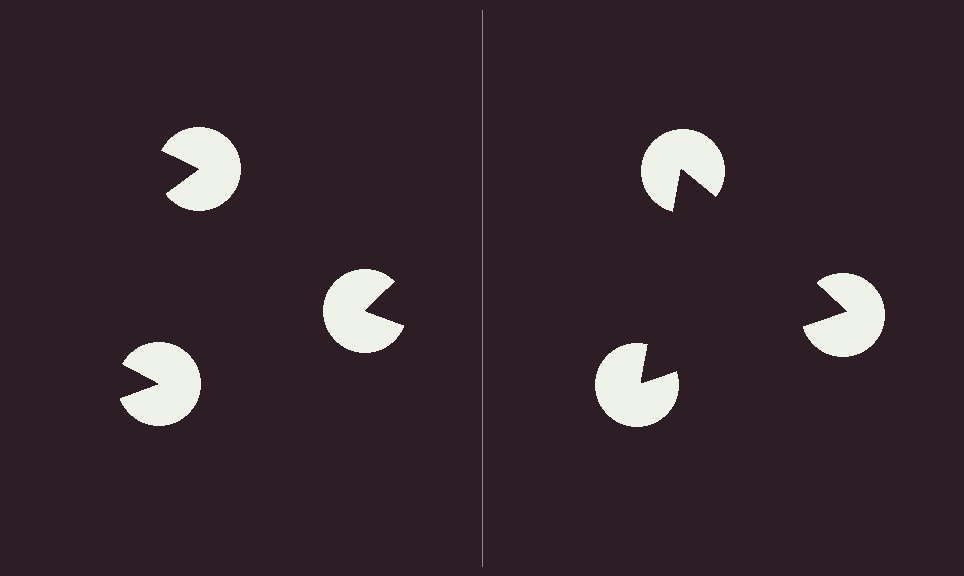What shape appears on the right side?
An illusory triangle.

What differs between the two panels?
The pac-man discs are positioned identically on both sides; only the wedge orientations differ. On the right they align to a triangle; on the left they are misaligned.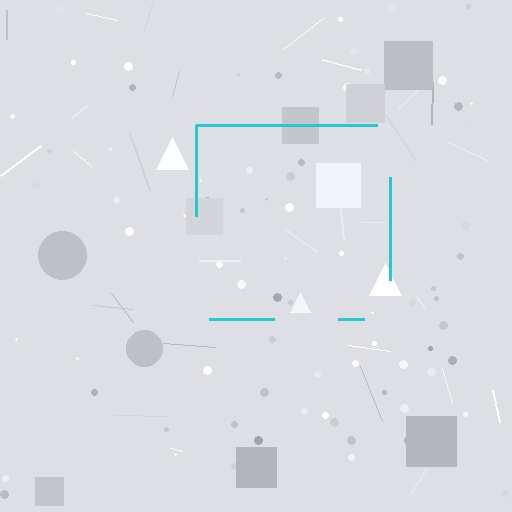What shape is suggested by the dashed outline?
The dashed outline suggests a square.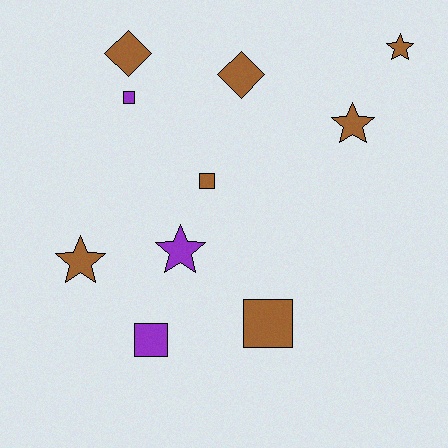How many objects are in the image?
There are 10 objects.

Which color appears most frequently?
Brown, with 7 objects.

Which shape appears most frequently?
Star, with 4 objects.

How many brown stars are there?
There are 3 brown stars.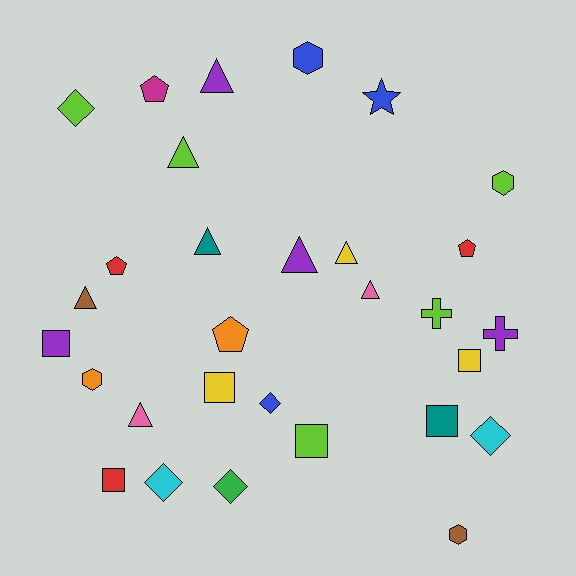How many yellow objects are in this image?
There are 3 yellow objects.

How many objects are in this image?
There are 30 objects.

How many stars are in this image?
There is 1 star.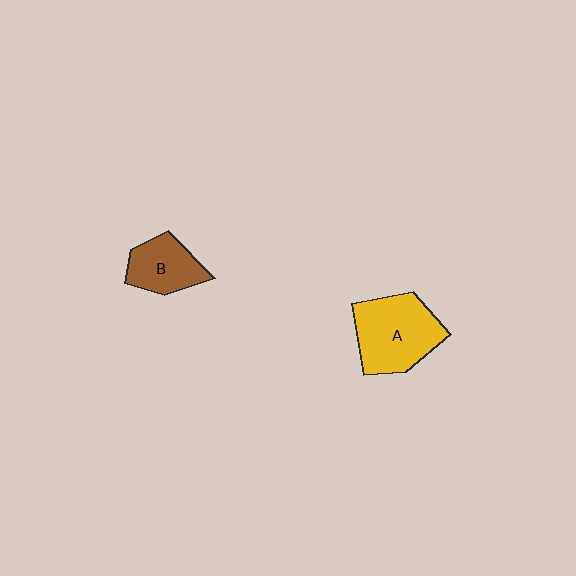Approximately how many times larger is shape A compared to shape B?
Approximately 1.6 times.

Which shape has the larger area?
Shape A (yellow).